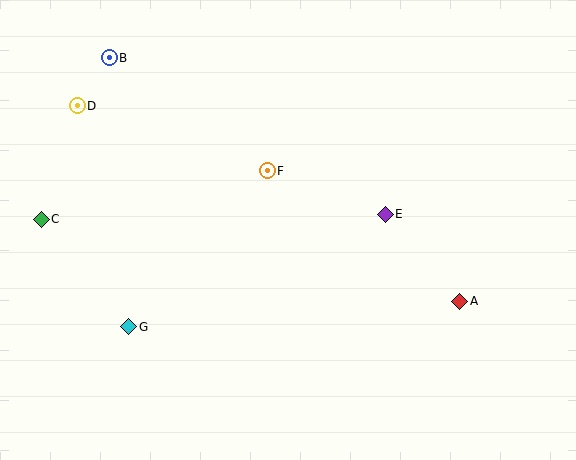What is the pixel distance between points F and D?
The distance between F and D is 201 pixels.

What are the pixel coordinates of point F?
Point F is at (267, 171).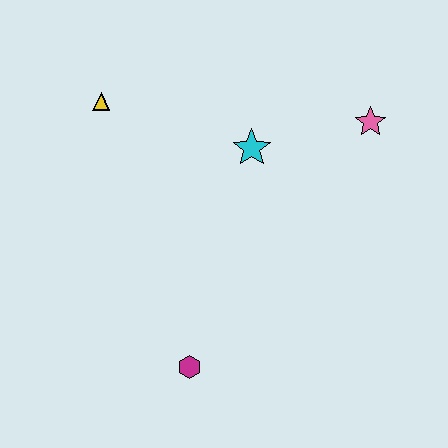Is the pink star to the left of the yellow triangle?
No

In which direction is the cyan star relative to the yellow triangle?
The cyan star is to the right of the yellow triangle.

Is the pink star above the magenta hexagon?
Yes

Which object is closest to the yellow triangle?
The cyan star is closest to the yellow triangle.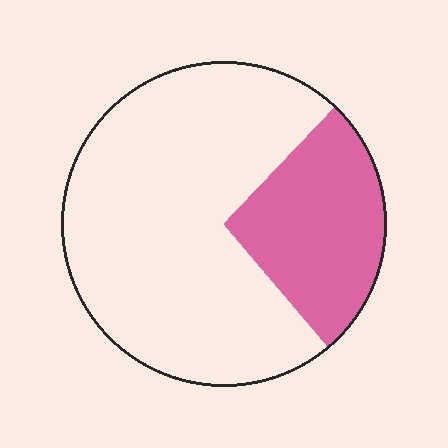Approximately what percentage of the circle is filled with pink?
Approximately 25%.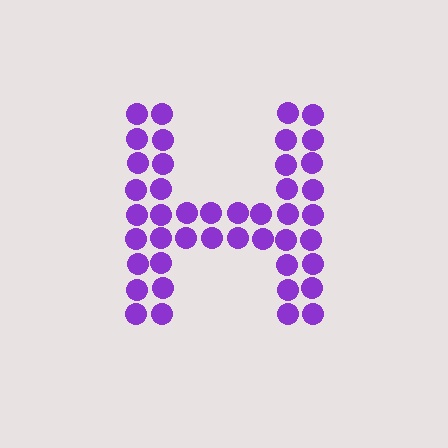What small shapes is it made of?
It is made of small circles.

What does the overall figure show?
The overall figure shows the letter H.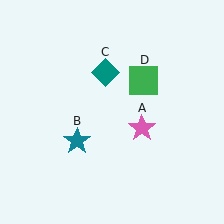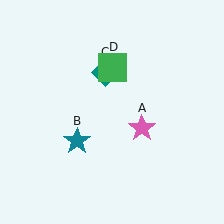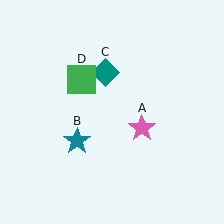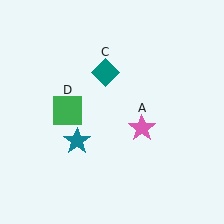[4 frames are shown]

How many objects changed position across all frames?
1 object changed position: green square (object D).